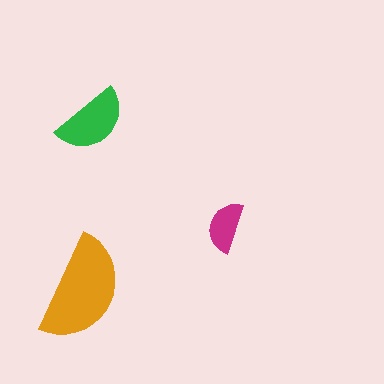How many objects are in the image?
There are 3 objects in the image.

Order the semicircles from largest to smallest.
the orange one, the green one, the magenta one.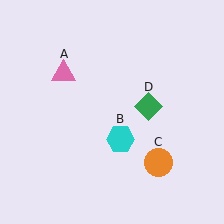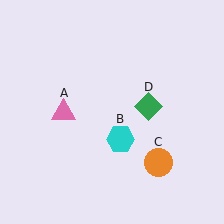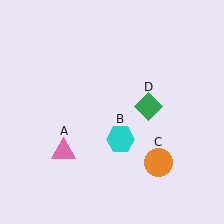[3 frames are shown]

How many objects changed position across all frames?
1 object changed position: pink triangle (object A).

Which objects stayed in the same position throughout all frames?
Cyan hexagon (object B) and orange circle (object C) and green diamond (object D) remained stationary.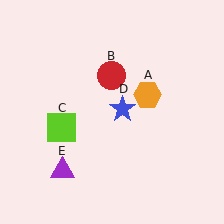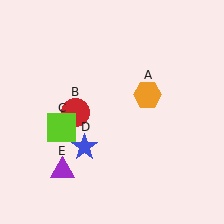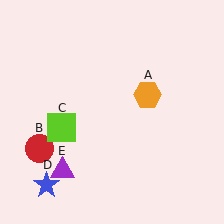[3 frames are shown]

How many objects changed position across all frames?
2 objects changed position: red circle (object B), blue star (object D).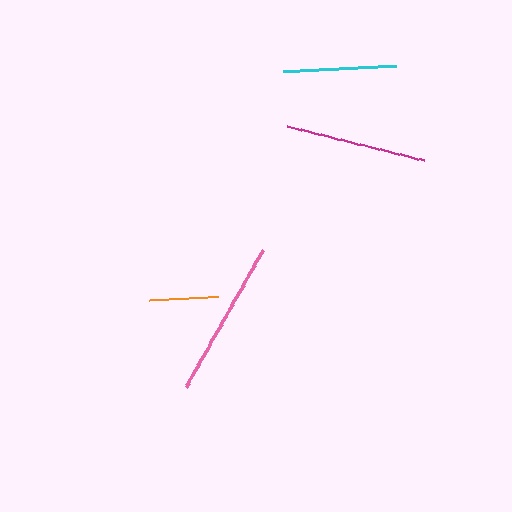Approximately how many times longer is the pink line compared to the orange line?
The pink line is approximately 2.3 times the length of the orange line.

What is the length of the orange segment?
The orange segment is approximately 69 pixels long.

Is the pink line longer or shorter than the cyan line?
The pink line is longer than the cyan line.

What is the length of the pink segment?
The pink segment is approximately 158 pixels long.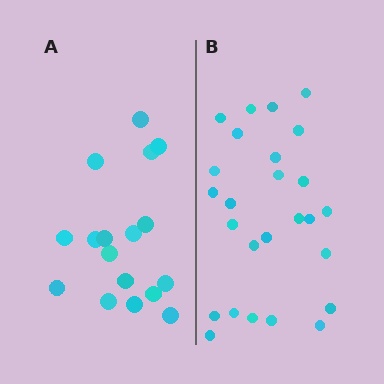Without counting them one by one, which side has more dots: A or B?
Region B (the right region) has more dots.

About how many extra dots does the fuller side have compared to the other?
Region B has roughly 8 or so more dots than region A.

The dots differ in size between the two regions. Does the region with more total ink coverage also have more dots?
No. Region A has more total ink coverage because its dots are larger, but region B actually contains more individual dots. Total area can be misleading — the number of items is what matters here.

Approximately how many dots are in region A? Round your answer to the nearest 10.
About 20 dots. (The exact count is 17, which rounds to 20.)